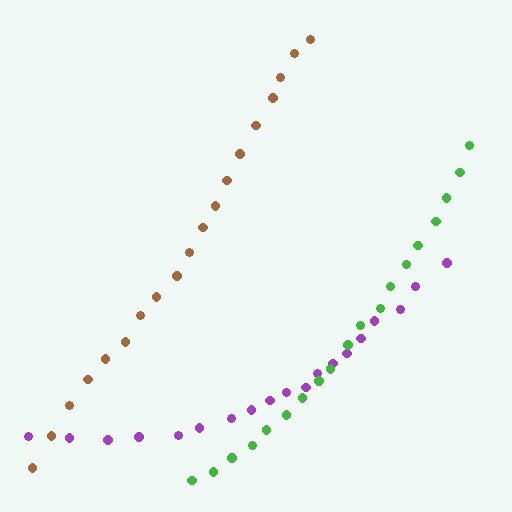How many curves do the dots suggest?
There are 3 distinct paths.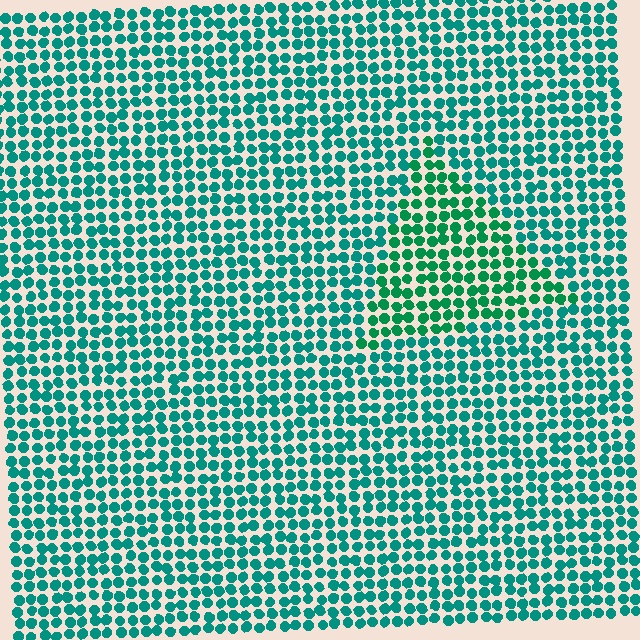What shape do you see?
I see a triangle.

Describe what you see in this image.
The image is filled with small teal elements in a uniform arrangement. A triangle-shaped region is visible where the elements are tinted to a slightly different hue, forming a subtle color boundary.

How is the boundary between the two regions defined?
The boundary is defined purely by a slight shift in hue (about 23 degrees). Spacing, size, and orientation are identical on both sides.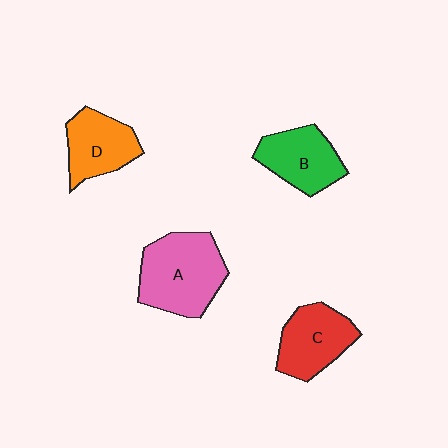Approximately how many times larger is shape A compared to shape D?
Approximately 1.5 times.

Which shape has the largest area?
Shape A (pink).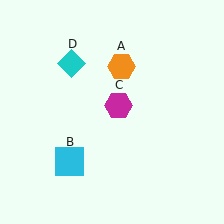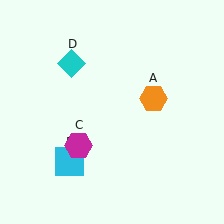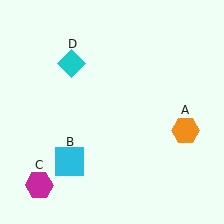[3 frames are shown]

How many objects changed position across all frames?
2 objects changed position: orange hexagon (object A), magenta hexagon (object C).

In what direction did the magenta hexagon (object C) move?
The magenta hexagon (object C) moved down and to the left.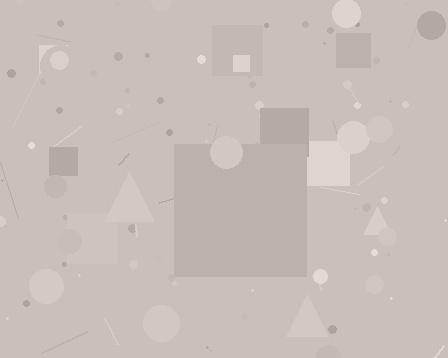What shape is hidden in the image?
A square is hidden in the image.